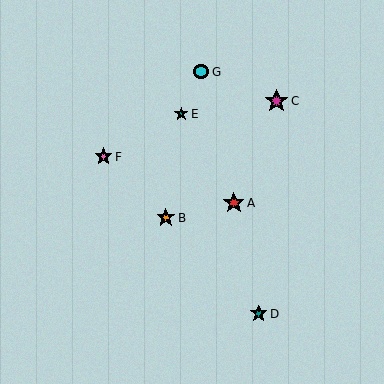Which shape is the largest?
The magenta star (labeled C) is the largest.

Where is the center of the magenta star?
The center of the magenta star is at (277, 101).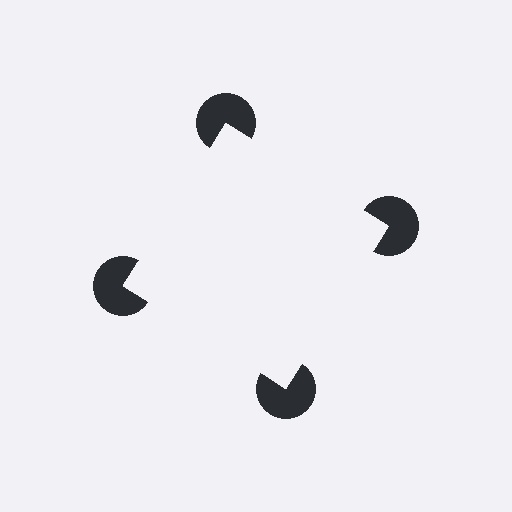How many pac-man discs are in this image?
There are 4 — one at each vertex of the illusory square.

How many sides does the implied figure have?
4 sides.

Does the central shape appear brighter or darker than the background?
It typically appears slightly brighter than the background, even though no actual brightness change is drawn.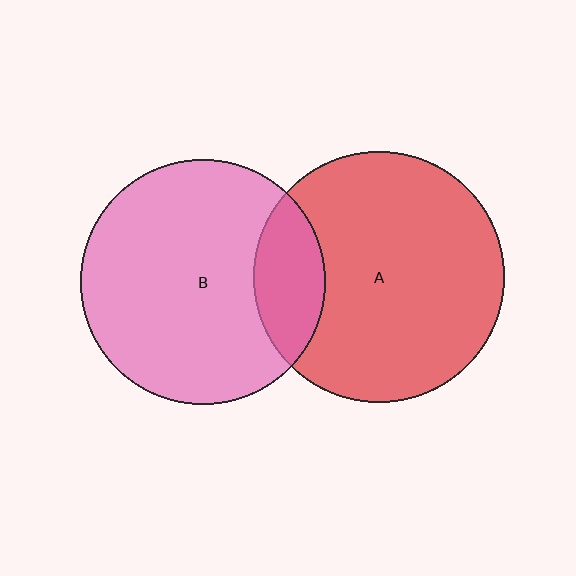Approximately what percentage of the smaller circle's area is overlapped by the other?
Approximately 20%.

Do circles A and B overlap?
Yes.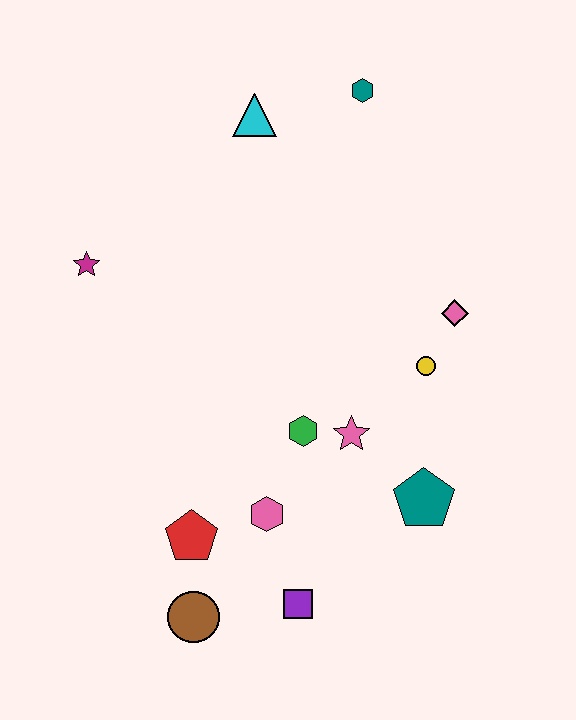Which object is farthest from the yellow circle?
The magenta star is farthest from the yellow circle.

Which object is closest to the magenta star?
The cyan triangle is closest to the magenta star.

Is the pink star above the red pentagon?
Yes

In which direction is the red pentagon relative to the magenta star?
The red pentagon is below the magenta star.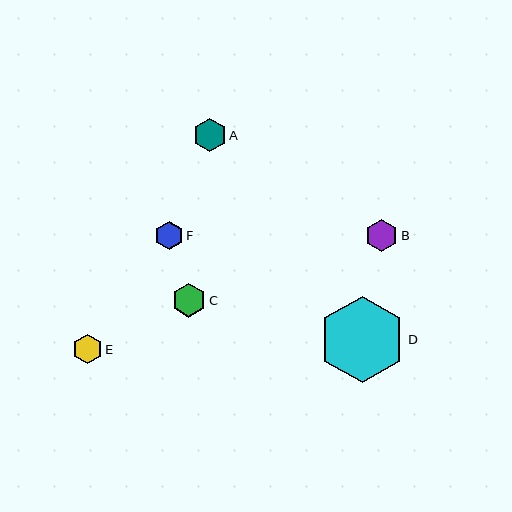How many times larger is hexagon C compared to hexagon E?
Hexagon C is approximately 1.2 times the size of hexagon E.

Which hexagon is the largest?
Hexagon D is the largest with a size of approximately 86 pixels.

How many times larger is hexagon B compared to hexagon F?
Hexagon B is approximately 1.2 times the size of hexagon F.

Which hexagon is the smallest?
Hexagon F is the smallest with a size of approximately 28 pixels.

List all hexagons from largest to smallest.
From largest to smallest: D, C, A, B, E, F.